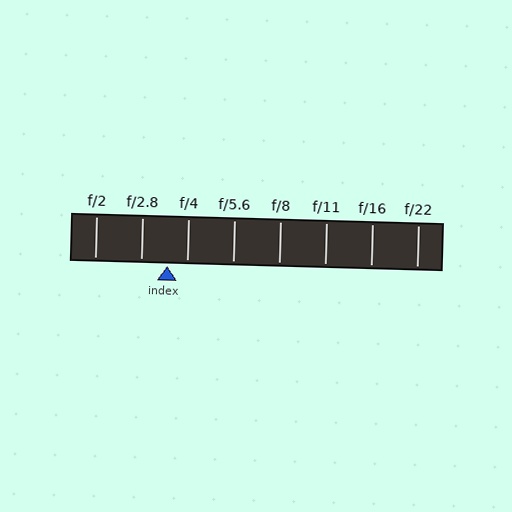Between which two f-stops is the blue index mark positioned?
The index mark is between f/2.8 and f/4.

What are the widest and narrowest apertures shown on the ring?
The widest aperture shown is f/2 and the narrowest is f/22.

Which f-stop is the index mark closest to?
The index mark is closest to f/4.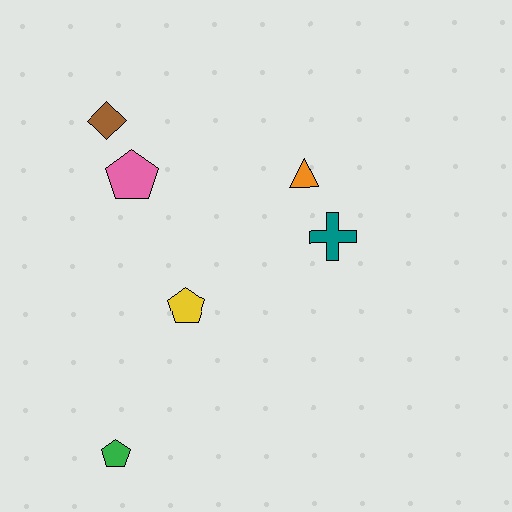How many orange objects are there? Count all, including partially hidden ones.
There is 1 orange object.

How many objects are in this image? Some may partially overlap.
There are 6 objects.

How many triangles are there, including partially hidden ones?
There is 1 triangle.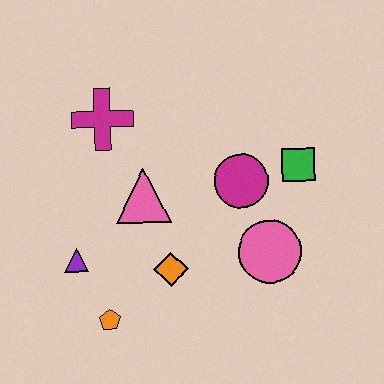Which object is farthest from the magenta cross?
The pink circle is farthest from the magenta cross.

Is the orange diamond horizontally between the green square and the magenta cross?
Yes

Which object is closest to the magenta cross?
The pink triangle is closest to the magenta cross.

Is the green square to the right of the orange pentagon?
Yes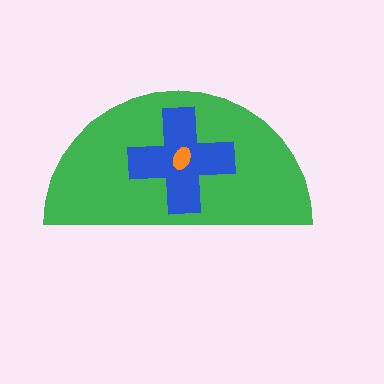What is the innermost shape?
The orange ellipse.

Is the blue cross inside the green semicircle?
Yes.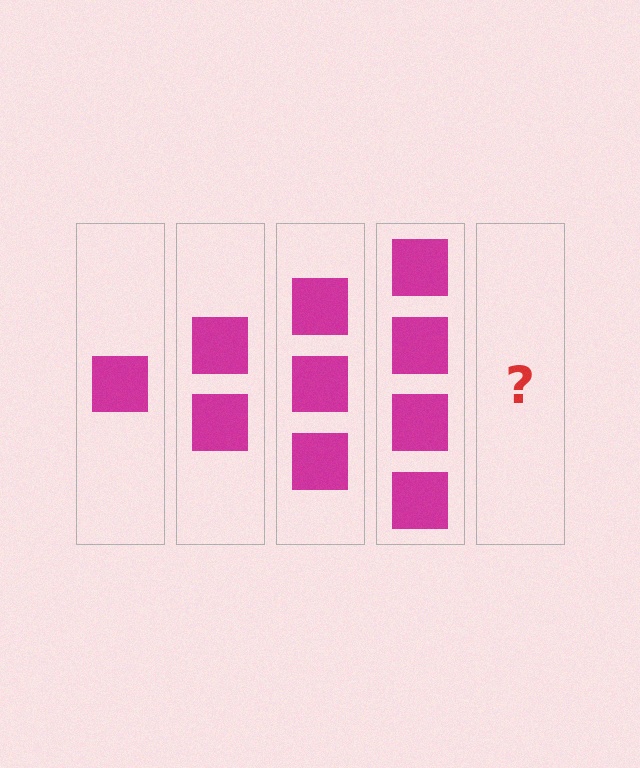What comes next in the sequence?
The next element should be 5 squares.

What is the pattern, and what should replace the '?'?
The pattern is that each step adds one more square. The '?' should be 5 squares.